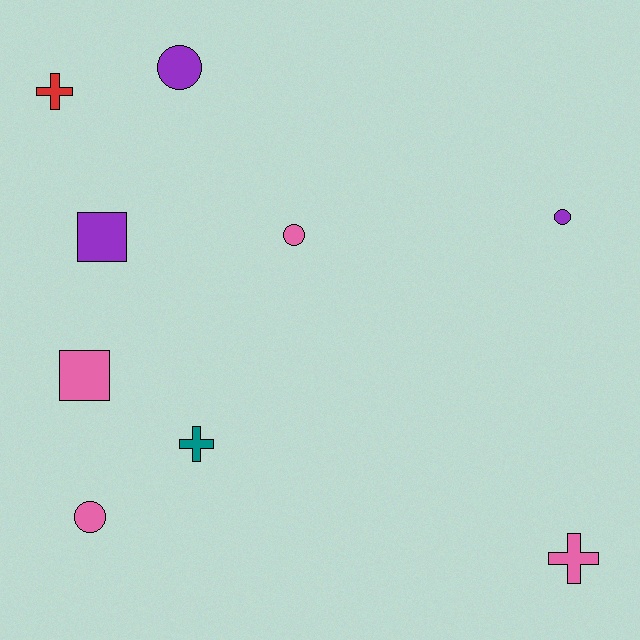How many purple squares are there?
There is 1 purple square.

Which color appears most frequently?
Pink, with 4 objects.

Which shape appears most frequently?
Circle, with 4 objects.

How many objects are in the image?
There are 9 objects.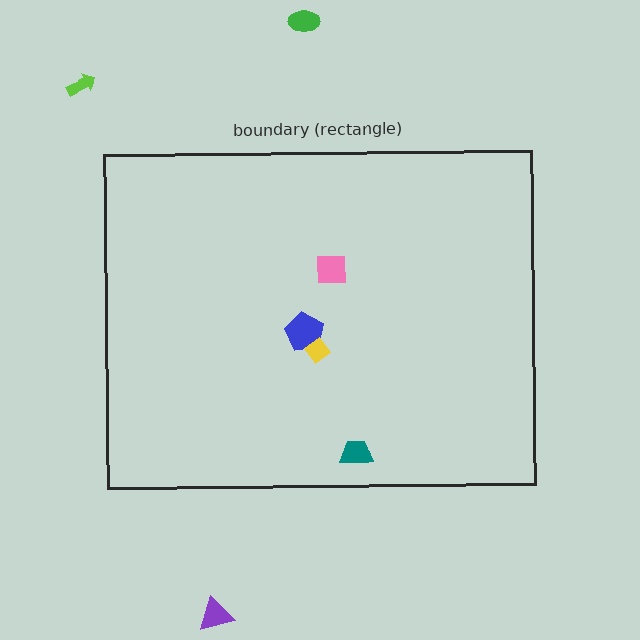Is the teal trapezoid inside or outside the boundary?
Inside.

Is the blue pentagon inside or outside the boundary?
Inside.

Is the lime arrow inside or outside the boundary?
Outside.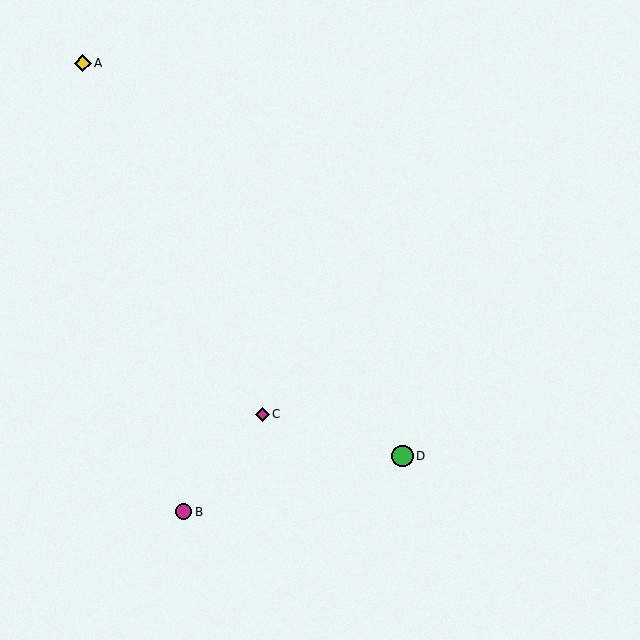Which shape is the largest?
The green circle (labeled D) is the largest.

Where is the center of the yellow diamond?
The center of the yellow diamond is at (83, 63).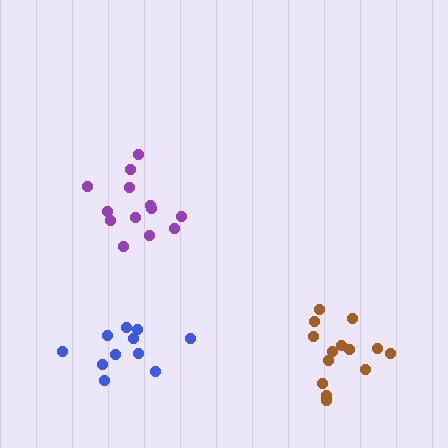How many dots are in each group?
Group 1: 14 dots, Group 2: 11 dots, Group 3: 13 dots (38 total).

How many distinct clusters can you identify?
There are 3 distinct clusters.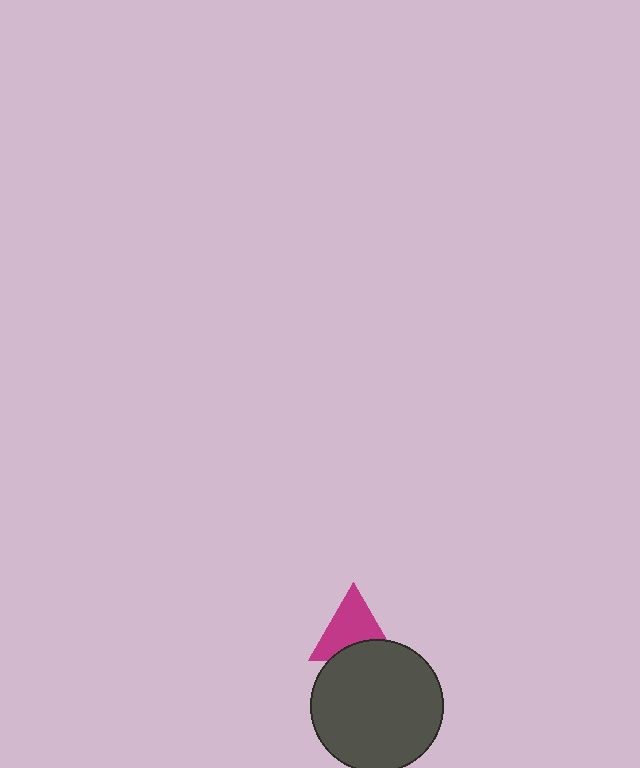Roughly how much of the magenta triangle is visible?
Most of it is visible (roughly 69%).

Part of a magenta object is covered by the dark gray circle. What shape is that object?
It is a triangle.